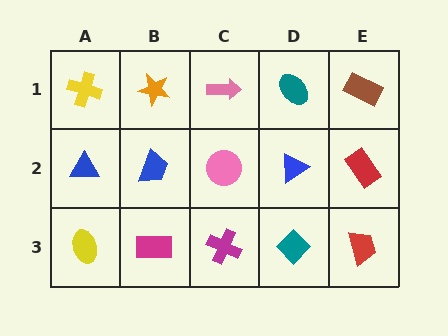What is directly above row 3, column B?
A blue trapezoid.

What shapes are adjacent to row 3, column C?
A pink circle (row 2, column C), a magenta rectangle (row 3, column B), a teal diamond (row 3, column D).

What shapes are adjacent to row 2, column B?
An orange star (row 1, column B), a magenta rectangle (row 3, column B), a blue triangle (row 2, column A), a pink circle (row 2, column C).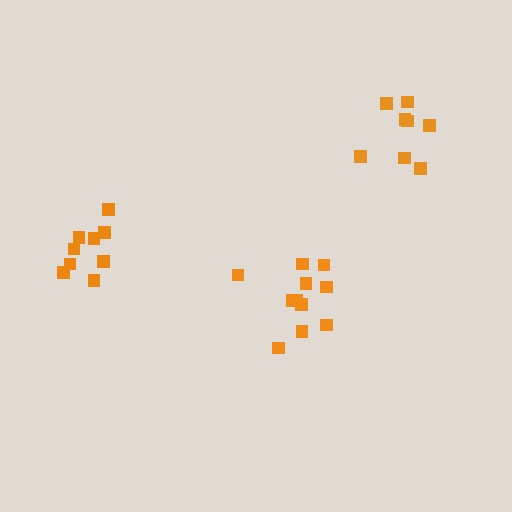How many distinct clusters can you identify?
There are 3 distinct clusters.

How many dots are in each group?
Group 1: 9 dots, Group 2: 11 dots, Group 3: 8 dots (28 total).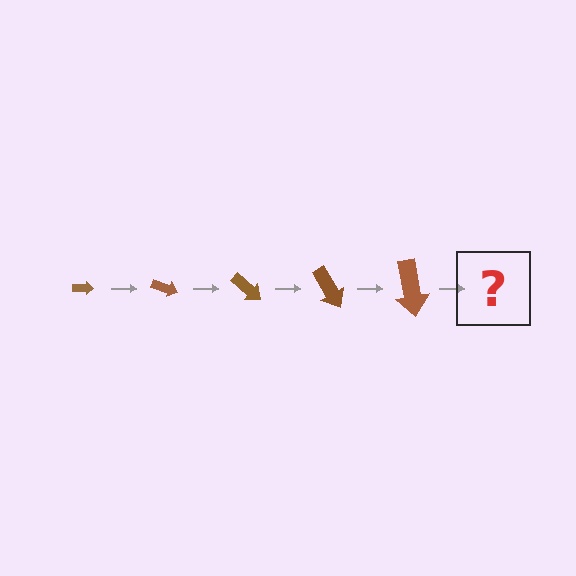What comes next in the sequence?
The next element should be an arrow, larger than the previous one and rotated 100 degrees from the start.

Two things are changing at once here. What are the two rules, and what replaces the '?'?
The two rules are that the arrow grows larger each step and it rotates 20 degrees each step. The '?' should be an arrow, larger than the previous one and rotated 100 degrees from the start.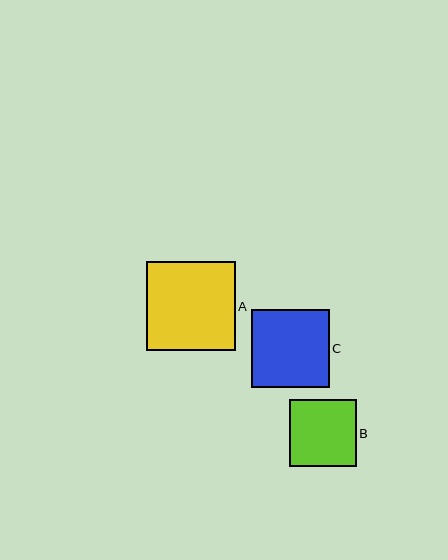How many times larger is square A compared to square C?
Square A is approximately 1.1 times the size of square C.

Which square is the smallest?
Square B is the smallest with a size of approximately 67 pixels.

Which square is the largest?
Square A is the largest with a size of approximately 89 pixels.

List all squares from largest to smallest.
From largest to smallest: A, C, B.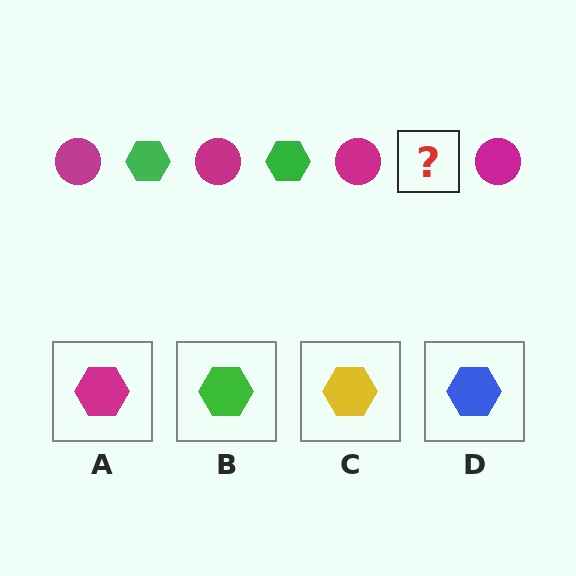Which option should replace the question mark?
Option B.